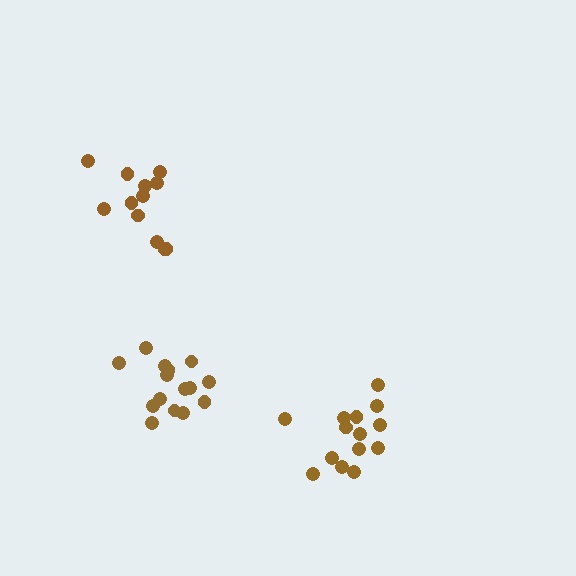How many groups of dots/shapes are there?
There are 3 groups.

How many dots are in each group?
Group 1: 15 dots, Group 2: 12 dots, Group 3: 14 dots (41 total).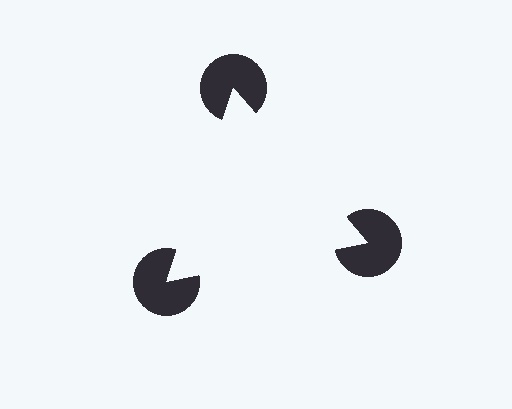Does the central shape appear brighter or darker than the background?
It typically appears slightly brighter than the background, even though no actual brightness change is drawn.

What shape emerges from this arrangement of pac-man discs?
An illusory triangle — its edges are inferred from the aligned wedge cuts in the pac-man discs, not physically drawn.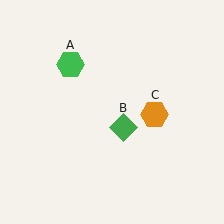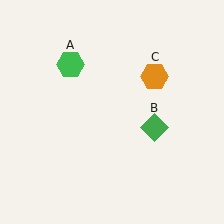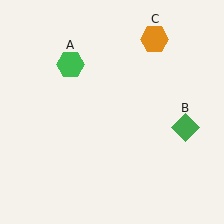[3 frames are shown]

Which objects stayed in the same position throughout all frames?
Green hexagon (object A) remained stationary.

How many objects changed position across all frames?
2 objects changed position: green diamond (object B), orange hexagon (object C).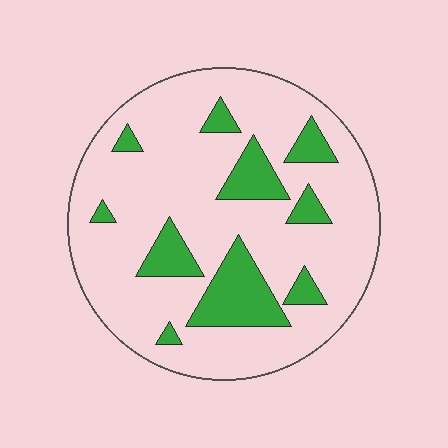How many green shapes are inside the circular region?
10.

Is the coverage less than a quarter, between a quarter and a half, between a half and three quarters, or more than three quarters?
Less than a quarter.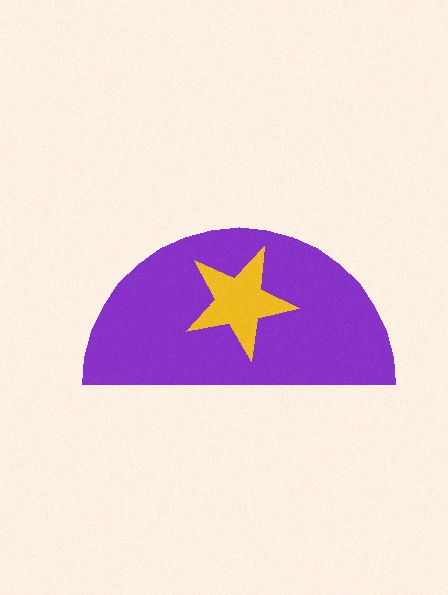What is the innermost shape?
The yellow star.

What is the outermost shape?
The purple semicircle.